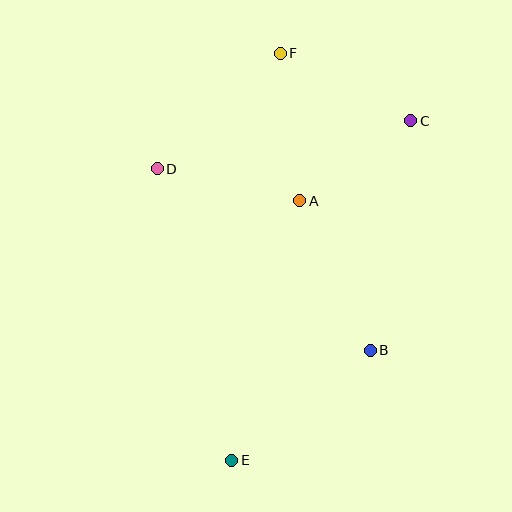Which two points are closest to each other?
Points A and C are closest to each other.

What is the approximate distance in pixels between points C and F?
The distance between C and F is approximately 147 pixels.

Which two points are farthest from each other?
Points E and F are farthest from each other.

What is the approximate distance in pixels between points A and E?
The distance between A and E is approximately 268 pixels.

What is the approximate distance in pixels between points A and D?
The distance between A and D is approximately 146 pixels.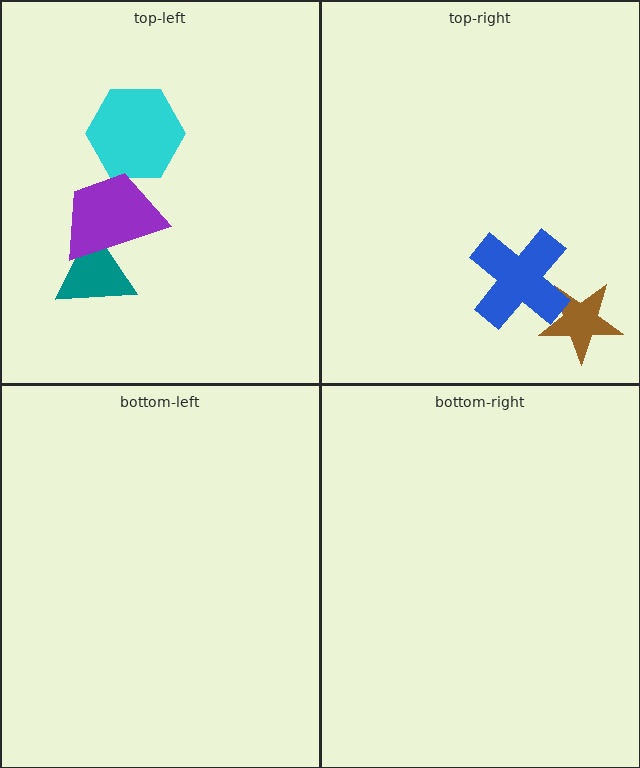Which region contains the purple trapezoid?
The top-left region.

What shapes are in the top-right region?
The brown star, the blue cross.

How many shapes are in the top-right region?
2.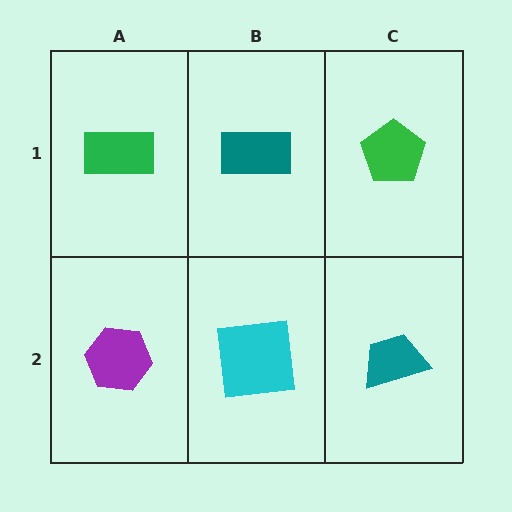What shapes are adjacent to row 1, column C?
A teal trapezoid (row 2, column C), a teal rectangle (row 1, column B).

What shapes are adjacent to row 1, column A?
A purple hexagon (row 2, column A), a teal rectangle (row 1, column B).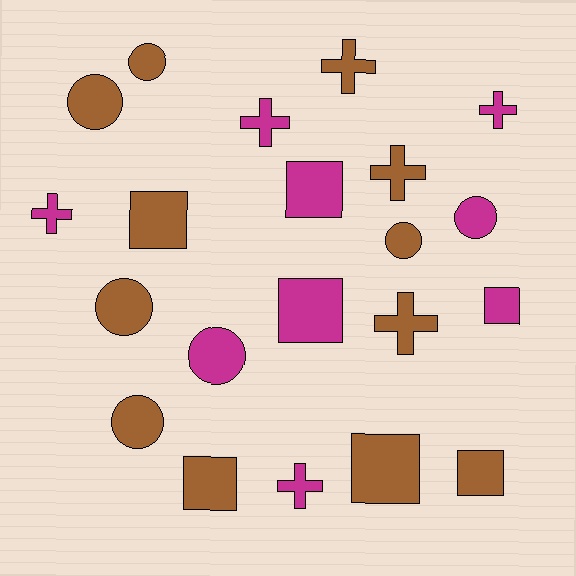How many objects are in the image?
There are 21 objects.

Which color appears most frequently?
Brown, with 12 objects.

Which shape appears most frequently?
Square, with 7 objects.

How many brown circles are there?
There are 5 brown circles.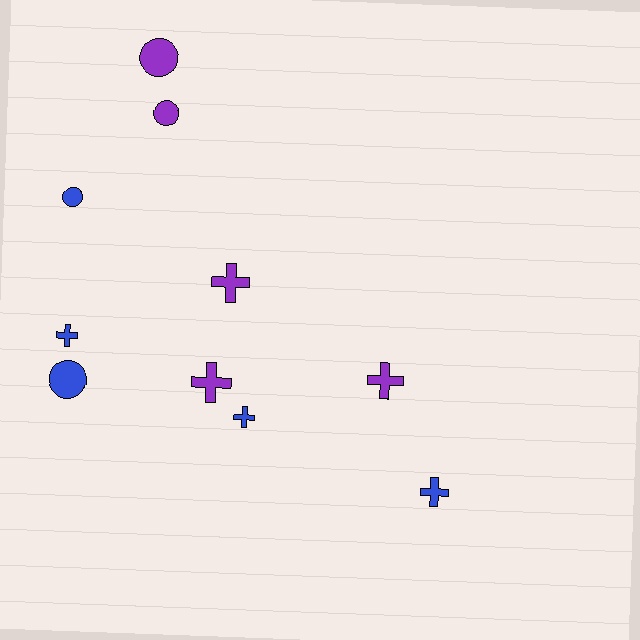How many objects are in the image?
There are 10 objects.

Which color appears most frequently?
Blue, with 5 objects.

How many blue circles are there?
There are 2 blue circles.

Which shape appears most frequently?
Cross, with 6 objects.